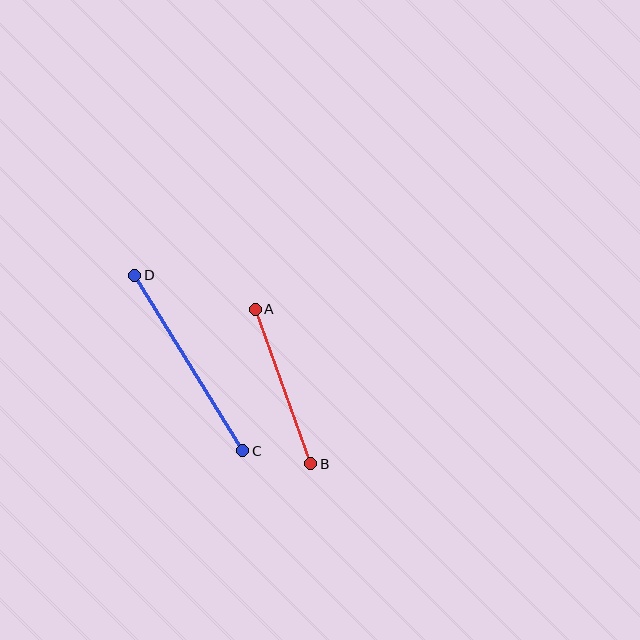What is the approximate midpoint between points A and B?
The midpoint is at approximately (283, 387) pixels.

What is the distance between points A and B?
The distance is approximately 164 pixels.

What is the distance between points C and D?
The distance is approximately 206 pixels.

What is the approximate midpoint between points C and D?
The midpoint is at approximately (189, 363) pixels.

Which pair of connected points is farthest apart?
Points C and D are farthest apart.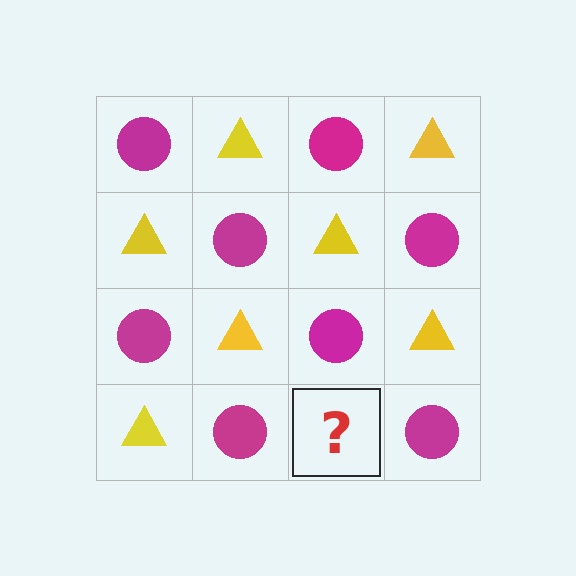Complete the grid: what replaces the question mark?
The question mark should be replaced with a yellow triangle.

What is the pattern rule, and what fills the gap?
The rule is that it alternates magenta circle and yellow triangle in a checkerboard pattern. The gap should be filled with a yellow triangle.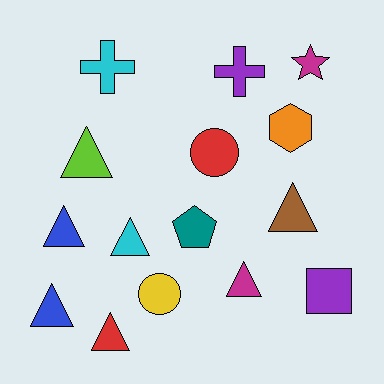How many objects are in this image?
There are 15 objects.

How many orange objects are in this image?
There is 1 orange object.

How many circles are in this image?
There are 2 circles.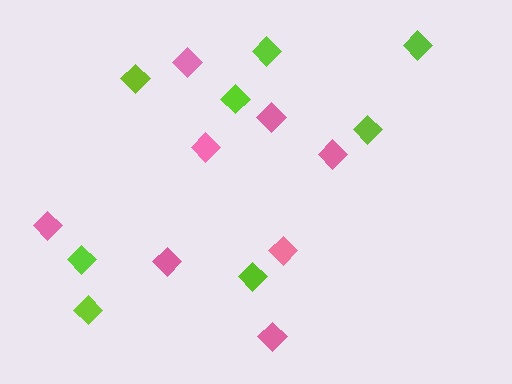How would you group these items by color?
There are 2 groups: one group of pink diamonds (8) and one group of lime diamonds (8).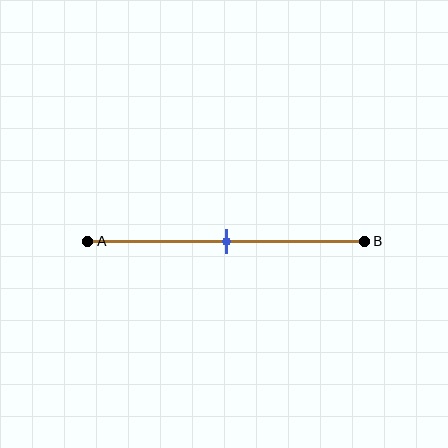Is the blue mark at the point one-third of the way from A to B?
No, the mark is at about 50% from A, not at the 33% one-third point.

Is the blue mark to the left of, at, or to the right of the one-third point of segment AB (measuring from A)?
The blue mark is to the right of the one-third point of segment AB.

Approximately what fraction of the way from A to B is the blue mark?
The blue mark is approximately 50% of the way from A to B.